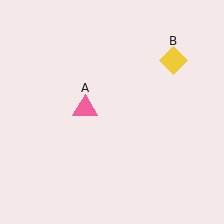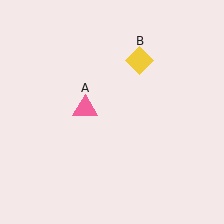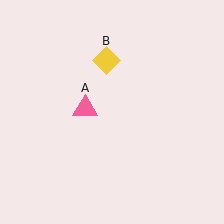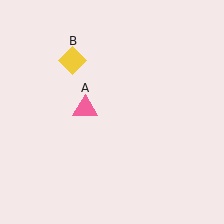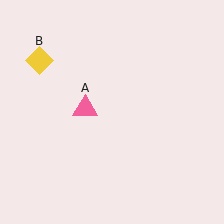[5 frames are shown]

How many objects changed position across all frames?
1 object changed position: yellow diamond (object B).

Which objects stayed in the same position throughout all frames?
Pink triangle (object A) remained stationary.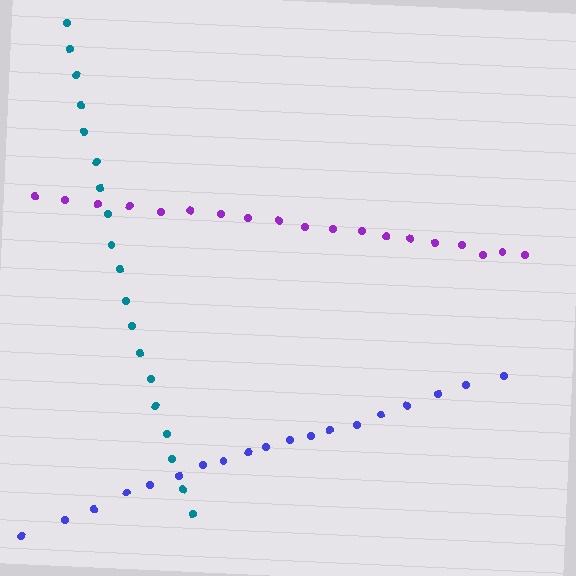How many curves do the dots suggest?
There are 3 distinct paths.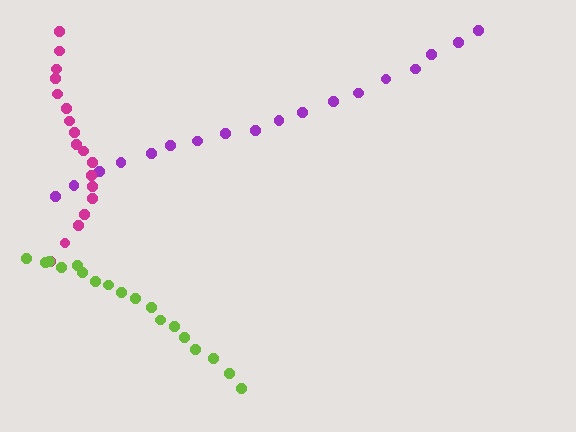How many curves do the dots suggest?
There are 3 distinct paths.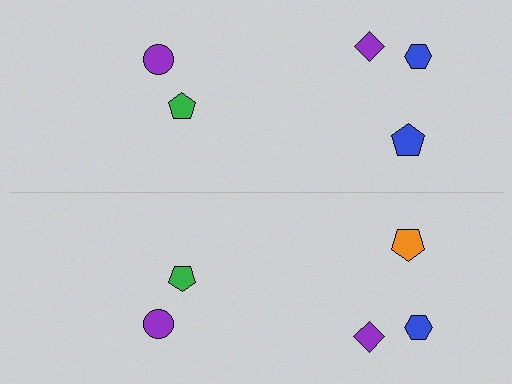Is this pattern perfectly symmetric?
No, the pattern is not perfectly symmetric. The orange pentagon on the bottom side breaks the symmetry — its mirror counterpart is blue.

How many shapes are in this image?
There are 10 shapes in this image.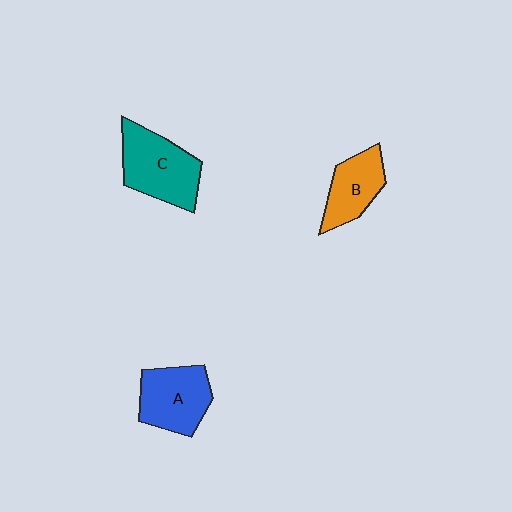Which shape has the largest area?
Shape C (teal).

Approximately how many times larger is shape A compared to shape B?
Approximately 1.3 times.